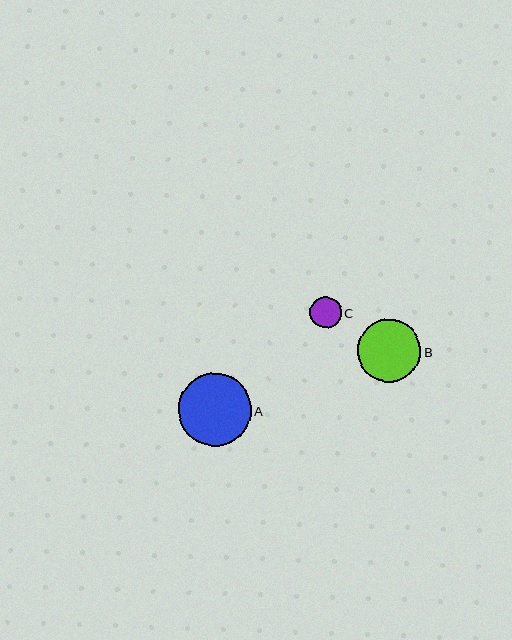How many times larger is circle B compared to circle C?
Circle B is approximately 2.0 times the size of circle C.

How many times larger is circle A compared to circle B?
Circle A is approximately 1.1 times the size of circle B.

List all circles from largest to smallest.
From largest to smallest: A, B, C.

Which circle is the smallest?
Circle C is the smallest with a size of approximately 32 pixels.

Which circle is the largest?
Circle A is the largest with a size of approximately 72 pixels.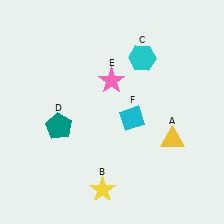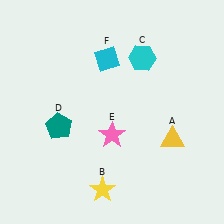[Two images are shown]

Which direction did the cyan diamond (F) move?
The cyan diamond (F) moved up.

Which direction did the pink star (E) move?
The pink star (E) moved down.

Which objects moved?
The objects that moved are: the pink star (E), the cyan diamond (F).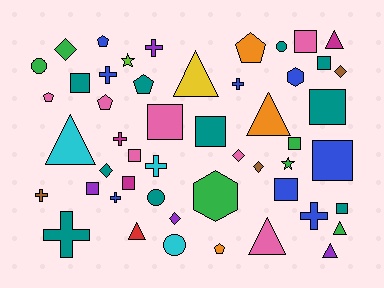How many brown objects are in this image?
There are 3 brown objects.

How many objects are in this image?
There are 50 objects.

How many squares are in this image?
There are 13 squares.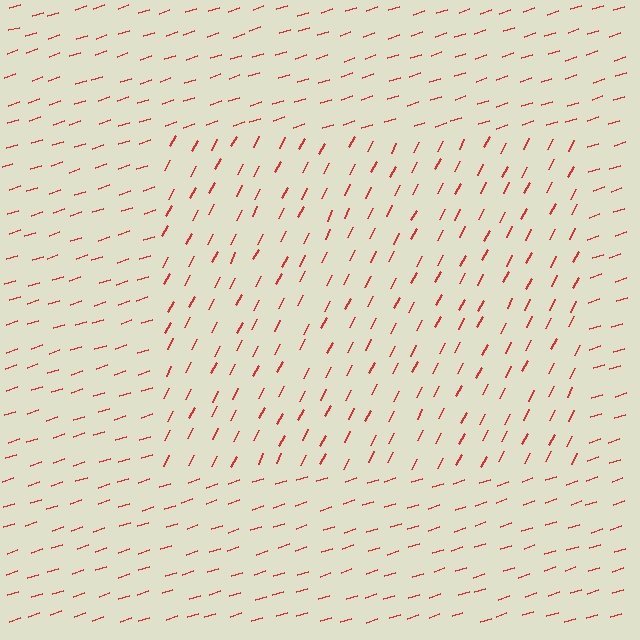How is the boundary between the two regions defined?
The boundary is defined purely by a change in line orientation (approximately 45 degrees difference). All lines are the same color and thickness.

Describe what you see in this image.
The image is filled with small red line segments. A rectangle region in the image has lines oriented differently from the surrounding lines, creating a visible texture boundary.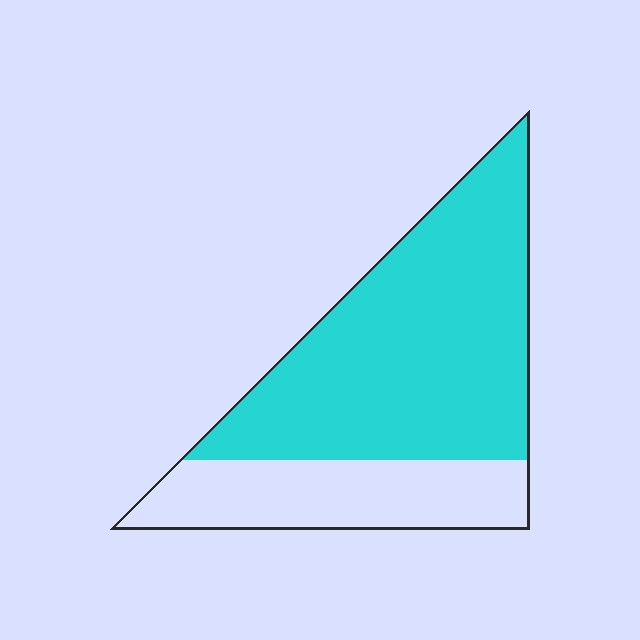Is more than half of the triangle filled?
Yes.